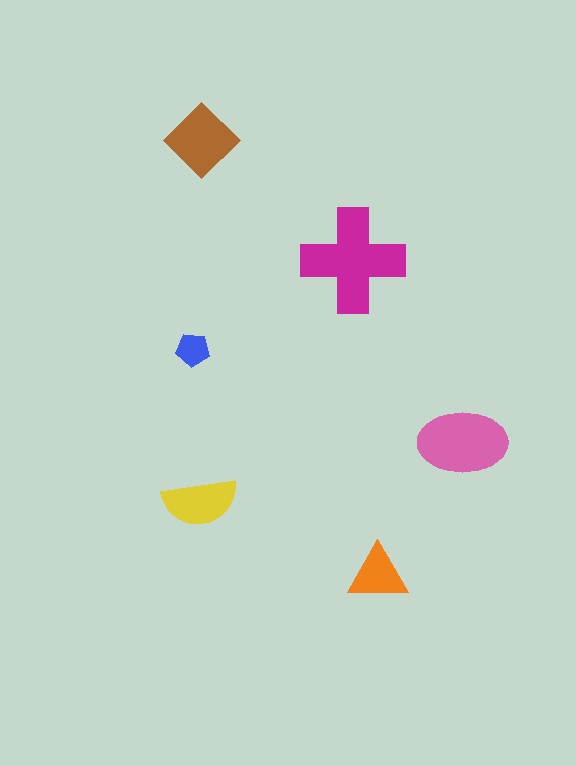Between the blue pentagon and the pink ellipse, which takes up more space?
The pink ellipse.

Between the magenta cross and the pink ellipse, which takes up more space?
The magenta cross.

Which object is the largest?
The magenta cross.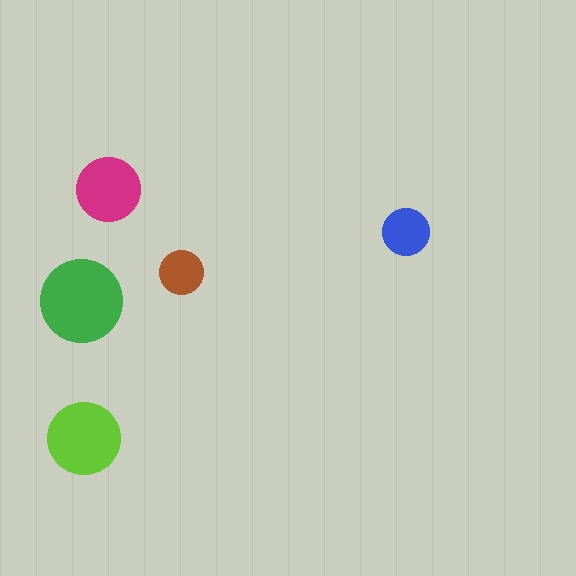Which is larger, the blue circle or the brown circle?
The blue one.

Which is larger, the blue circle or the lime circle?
The lime one.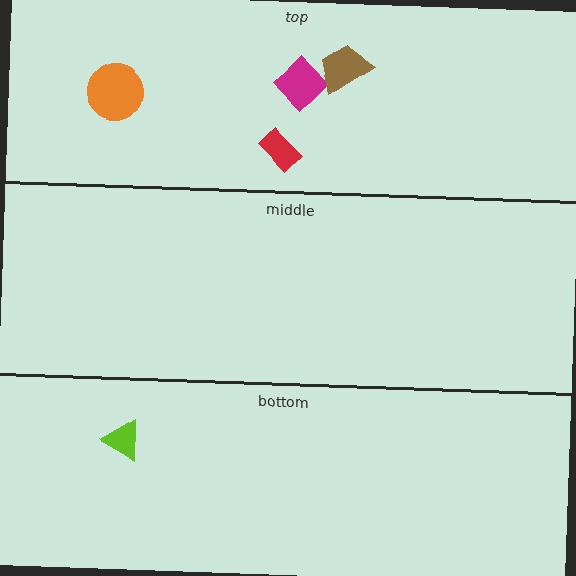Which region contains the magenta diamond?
The top region.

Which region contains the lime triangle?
The bottom region.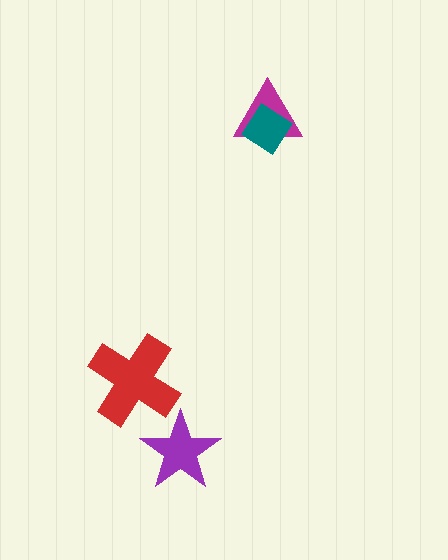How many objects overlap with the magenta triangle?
1 object overlaps with the magenta triangle.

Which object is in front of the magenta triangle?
The teal diamond is in front of the magenta triangle.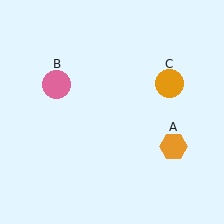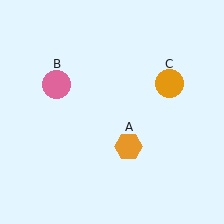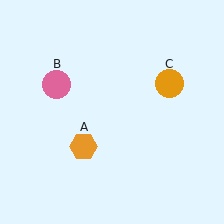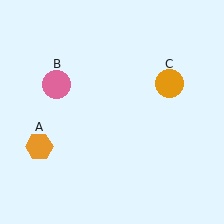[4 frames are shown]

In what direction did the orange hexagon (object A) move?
The orange hexagon (object A) moved left.